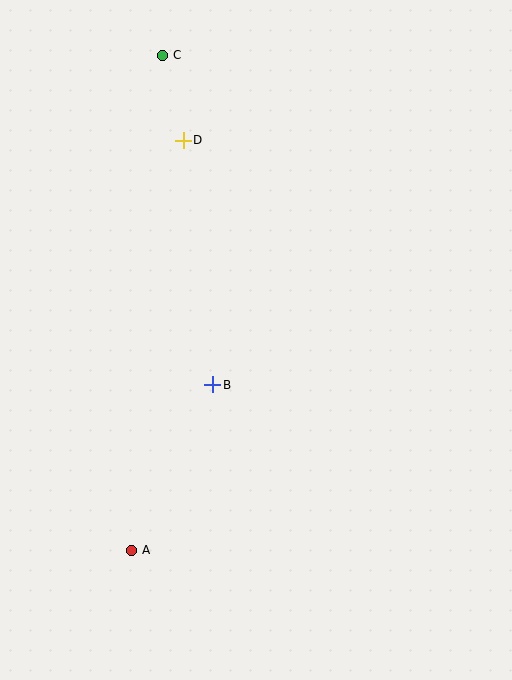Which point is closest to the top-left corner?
Point C is closest to the top-left corner.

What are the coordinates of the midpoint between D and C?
The midpoint between D and C is at (173, 98).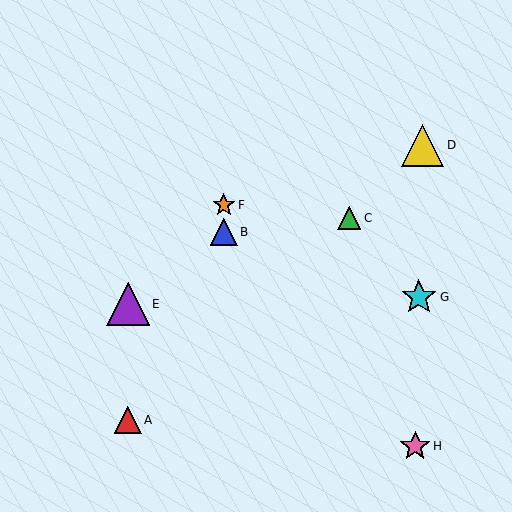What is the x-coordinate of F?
Object F is at x≈224.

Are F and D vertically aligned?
No, F is at x≈224 and D is at x≈423.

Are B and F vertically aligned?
Yes, both are at x≈224.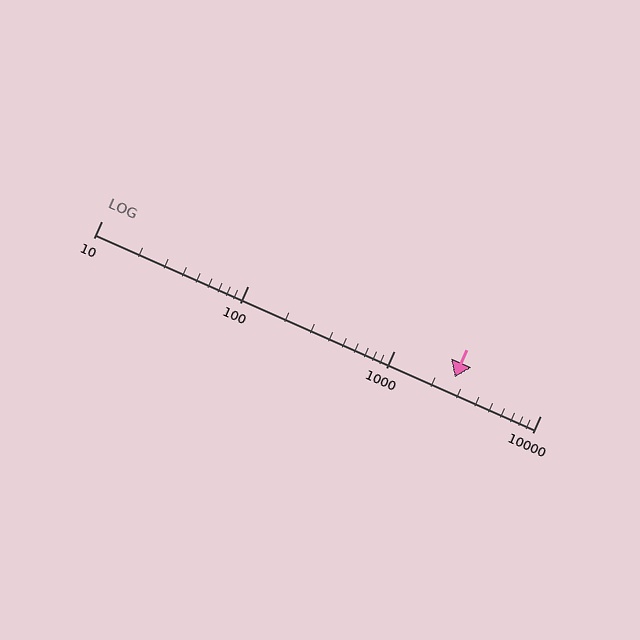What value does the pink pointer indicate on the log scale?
The pointer indicates approximately 2600.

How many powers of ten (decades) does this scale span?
The scale spans 3 decades, from 10 to 10000.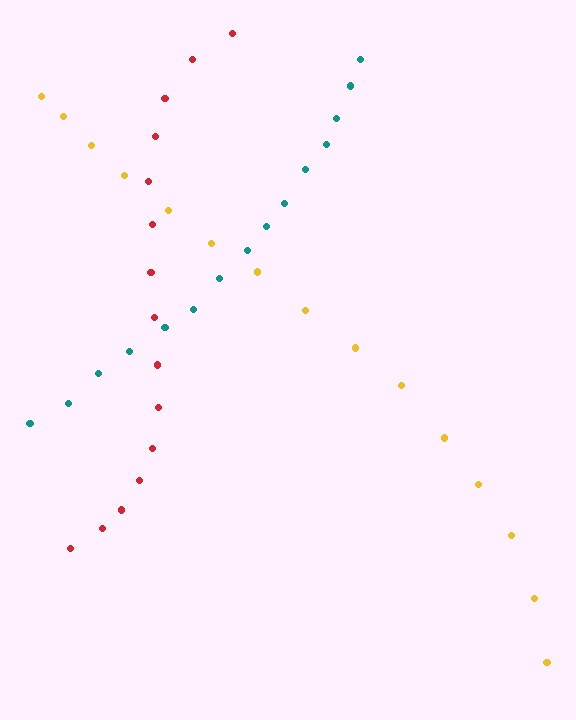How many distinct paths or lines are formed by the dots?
There are 3 distinct paths.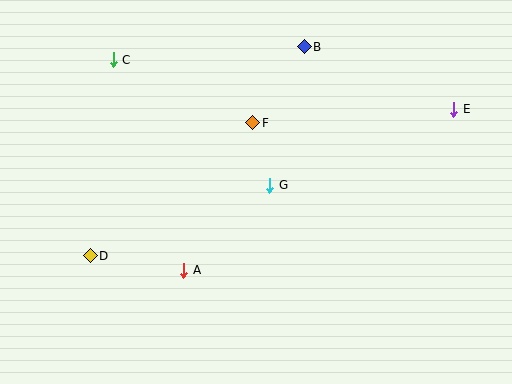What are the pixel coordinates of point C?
Point C is at (113, 60).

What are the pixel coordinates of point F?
Point F is at (253, 123).